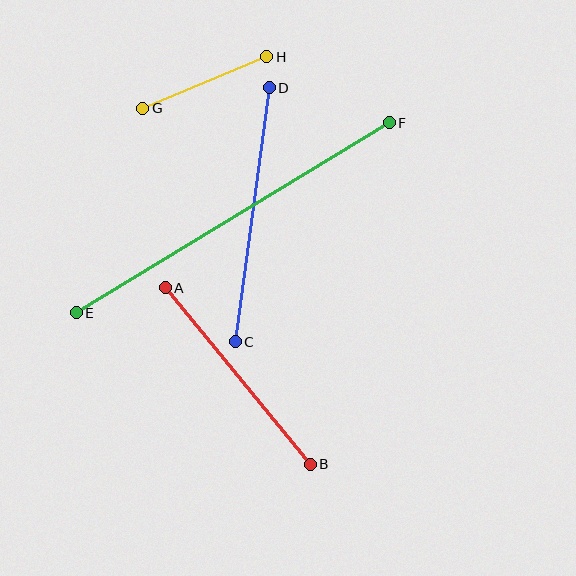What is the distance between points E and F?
The distance is approximately 366 pixels.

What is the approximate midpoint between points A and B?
The midpoint is at approximately (238, 376) pixels.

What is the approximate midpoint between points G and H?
The midpoint is at approximately (205, 83) pixels.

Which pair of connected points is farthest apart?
Points E and F are farthest apart.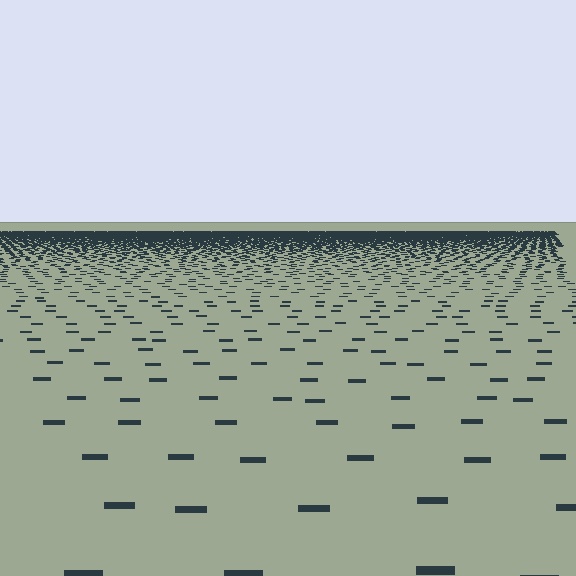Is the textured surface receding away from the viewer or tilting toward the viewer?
The surface is receding away from the viewer. Texture elements get smaller and denser toward the top.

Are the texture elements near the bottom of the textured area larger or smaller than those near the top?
Larger. Near the bottom, elements are closer to the viewer and appear at a bigger on-screen size.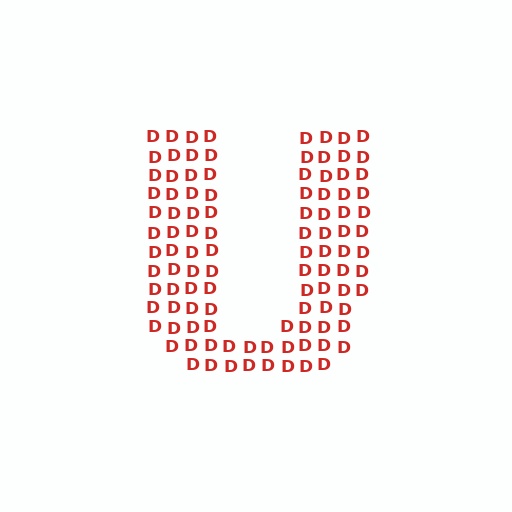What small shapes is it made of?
It is made of small letter D's.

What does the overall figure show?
The overall figure shows the letter U.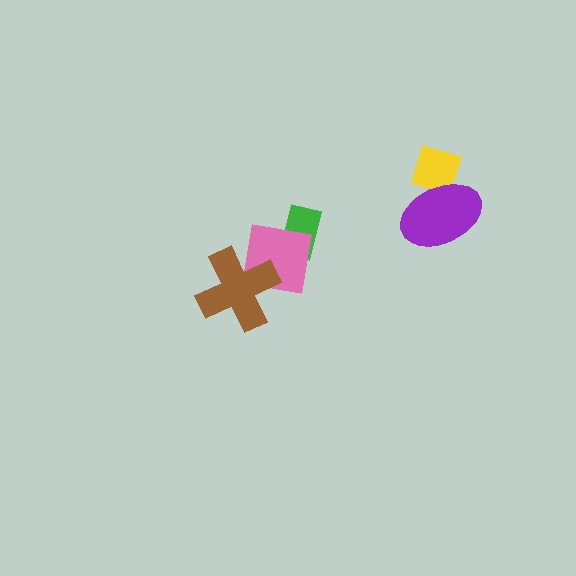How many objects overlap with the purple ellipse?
1 object overlaps with the purple ellipse.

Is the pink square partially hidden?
Yes, it is partially covered by another shape.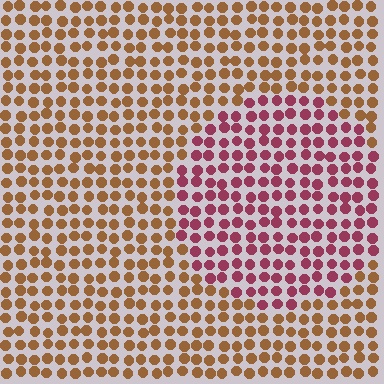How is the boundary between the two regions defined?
The boundary is defined purely by a slight shift in hue (about 50 degrees). Spacing, size, and orientation are identical on both sides.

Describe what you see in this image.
The image is filled with small brown elements in a uniform arrangement. A circle-shaped region is visible where the elements are tinted to a slightly different hue, forming a subtle color boundary.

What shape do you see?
I see a circle.